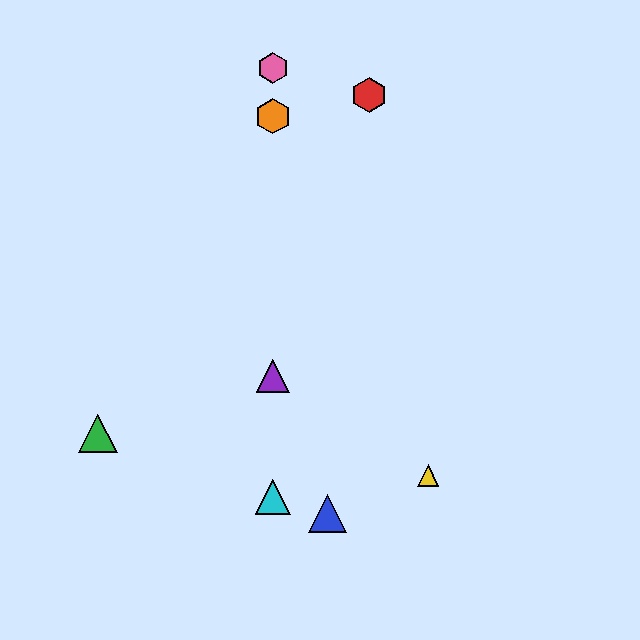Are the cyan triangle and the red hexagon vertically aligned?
No, the cyan triangle is at x≈273 and the red hexagon is at x≈369.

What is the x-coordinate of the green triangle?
The green triangle is at x≈98.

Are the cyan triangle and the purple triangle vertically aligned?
Yes, both are at x≈273.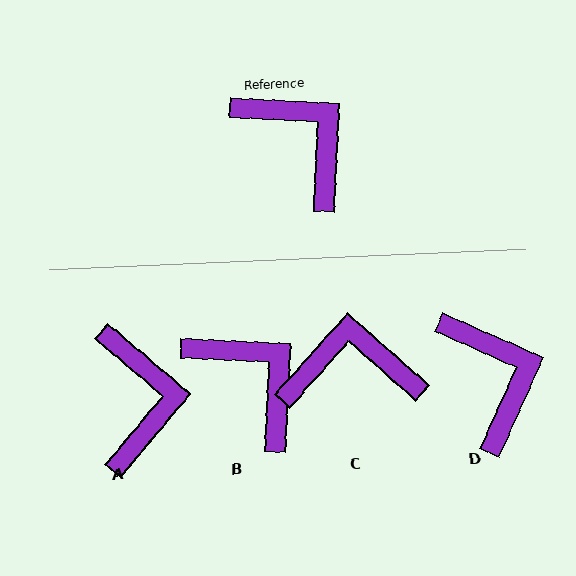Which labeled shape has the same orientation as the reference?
B.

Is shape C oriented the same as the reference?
No, it is off by about 51 degrees.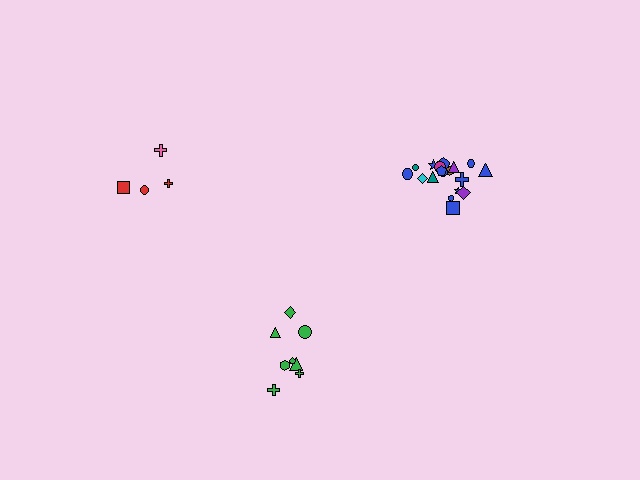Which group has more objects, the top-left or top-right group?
The top-right group.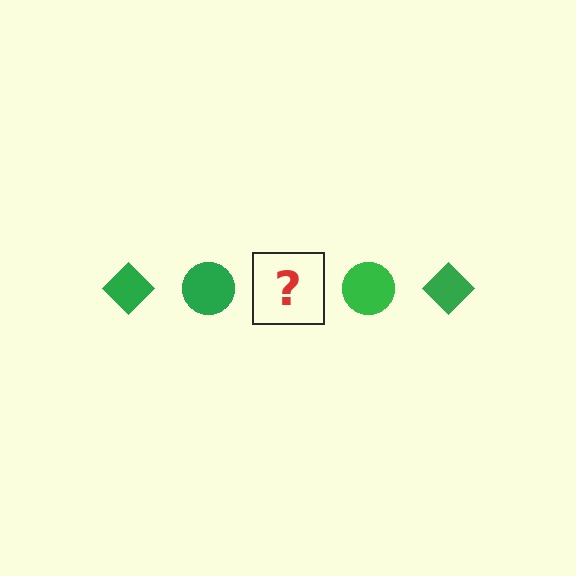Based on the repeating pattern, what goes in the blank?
The blank should be a green diamond.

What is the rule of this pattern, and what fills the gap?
The rule is that the pattern cycles through diamond, circle shapes in green. The gap should be filled with a green diamond.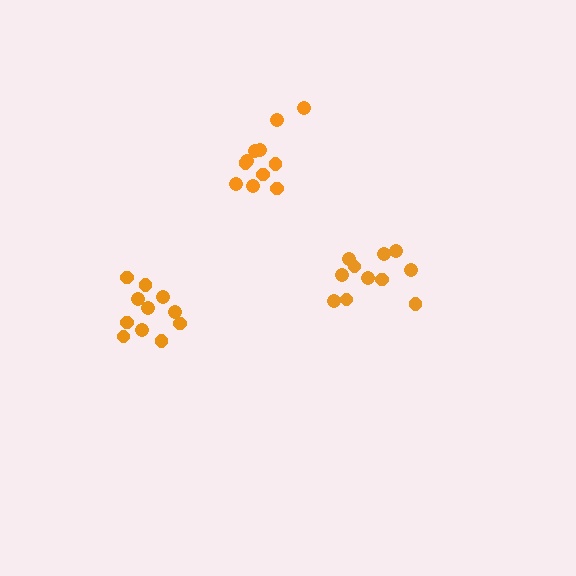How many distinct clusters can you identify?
There are 3 distinct clusters.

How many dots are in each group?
Group 1: 11 dots, Group 2: 11 dots, Group 3: 11 dots (33 total).